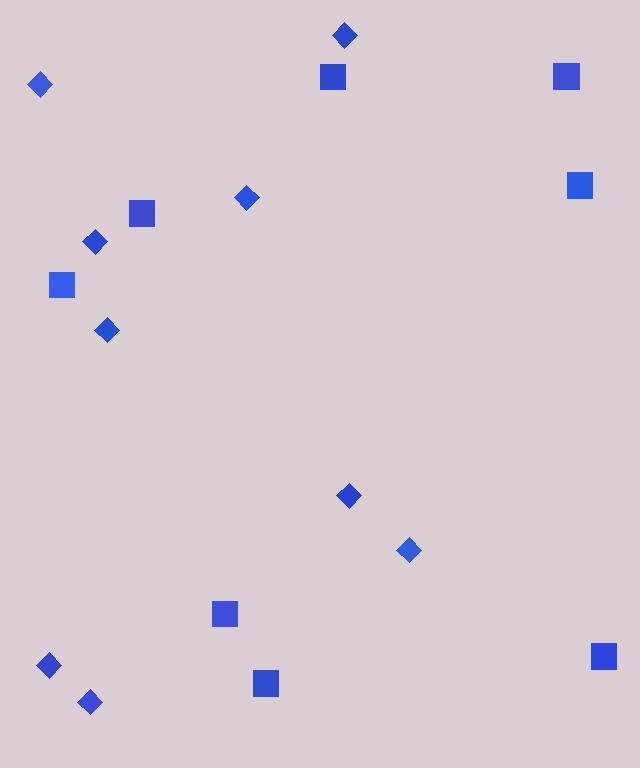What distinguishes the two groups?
There are 2 groups: one group of diamonds (9) and one group of squares (8).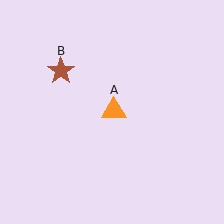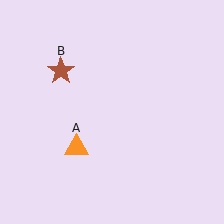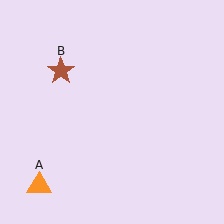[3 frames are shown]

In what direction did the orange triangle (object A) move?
The orange triangle (object A) moved down and to the left.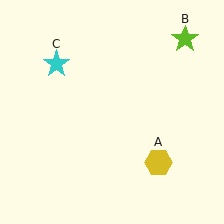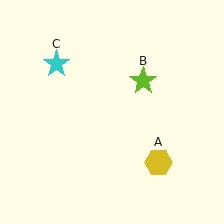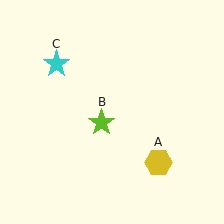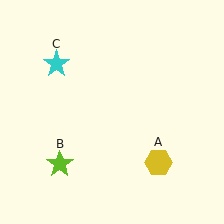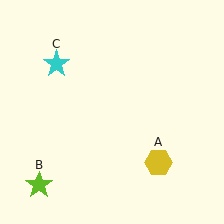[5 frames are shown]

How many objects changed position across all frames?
1 object changed position: lime star (object B).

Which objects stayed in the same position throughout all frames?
Yellow hexagon (object A) and cyan star (object C) remained stationary.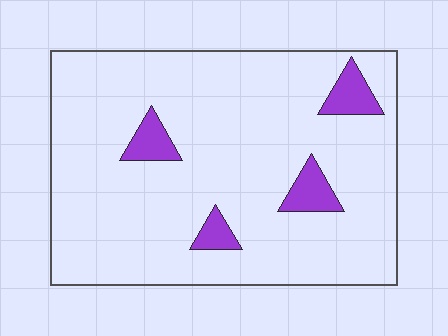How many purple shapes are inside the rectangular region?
4.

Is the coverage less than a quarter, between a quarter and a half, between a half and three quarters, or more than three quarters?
Less than a quarter.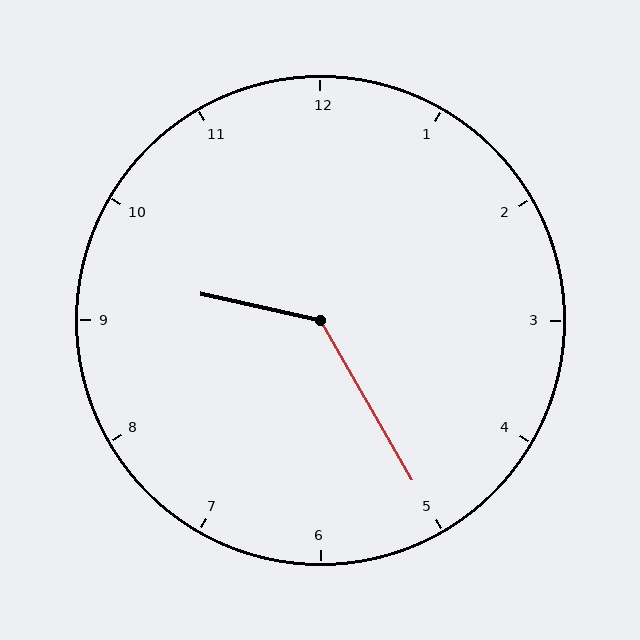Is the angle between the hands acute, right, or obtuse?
It is obtuse.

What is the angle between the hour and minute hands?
Approximately 132 degrees.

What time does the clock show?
9:25.